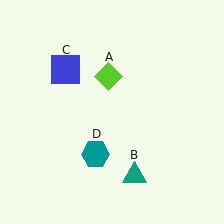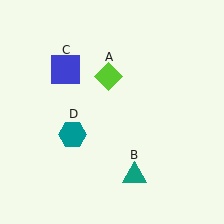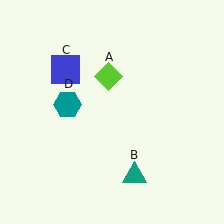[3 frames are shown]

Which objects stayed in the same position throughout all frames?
Lime diamond (object A) and teal triangle (object B) and blue square (object C) remained stationary.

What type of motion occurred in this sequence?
The teal hexagon (object D) rotated clockwise around the center of the scene.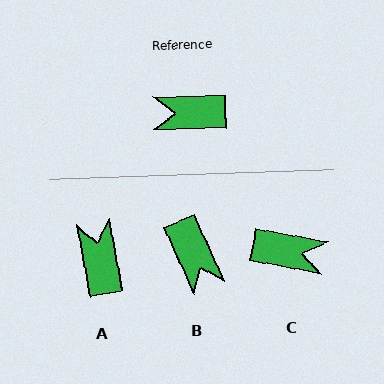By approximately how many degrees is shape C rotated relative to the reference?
Approximately 168 degrees counter-clockwise.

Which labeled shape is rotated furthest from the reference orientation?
C, about 168 degrees away.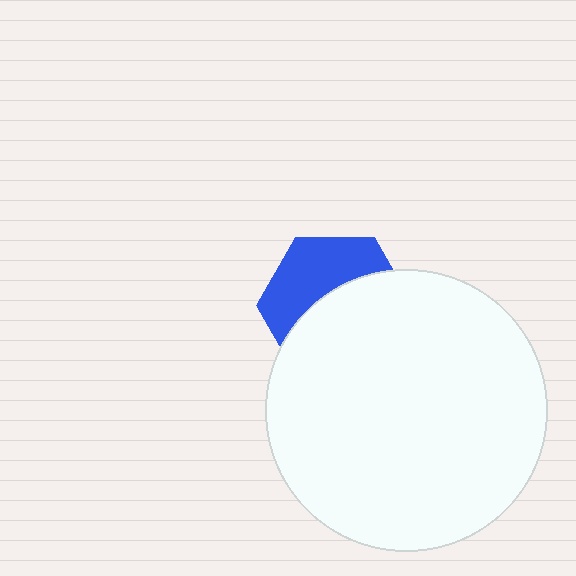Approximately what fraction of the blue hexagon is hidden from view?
Roughly 57% of the blue hexagon is hidden behind the white circle.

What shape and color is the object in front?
The object in front is a white circle.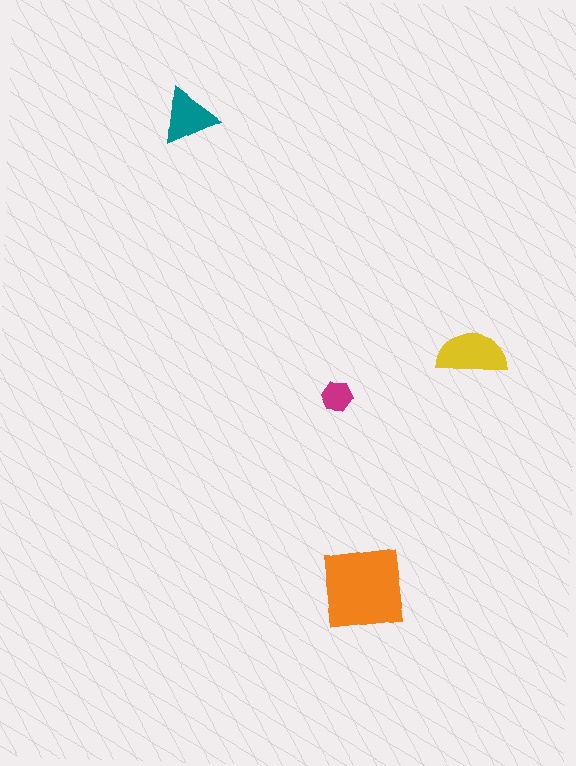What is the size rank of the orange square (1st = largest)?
1st.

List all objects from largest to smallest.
The orange square, the yellow semicircle, the teal triangle, the magenta hexagon.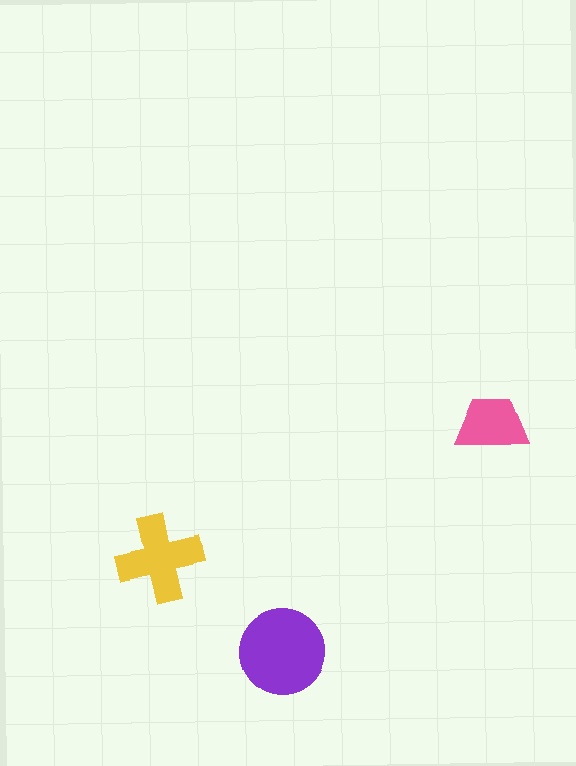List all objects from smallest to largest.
The pink trapezoid, the yellow cross, the purple circle.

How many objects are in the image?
There are 3 objects in the image.